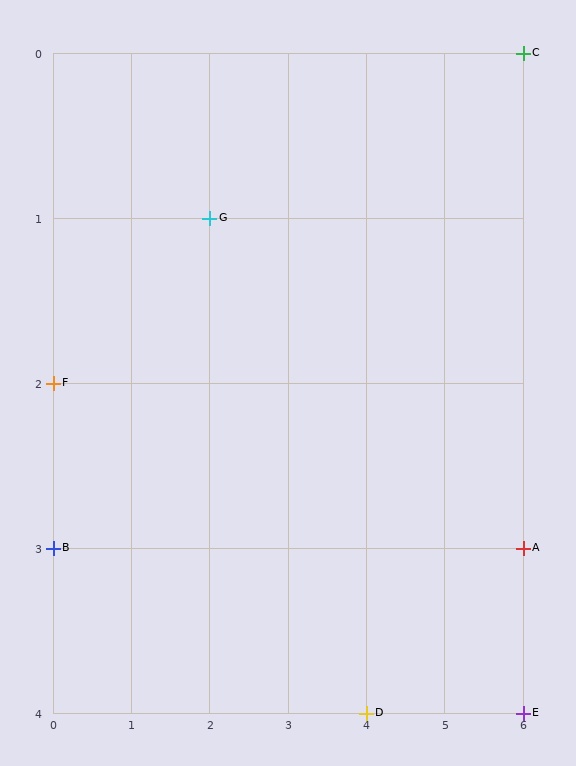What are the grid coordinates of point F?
Point F is at grid coordinates (0, 2).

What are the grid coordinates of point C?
Point C is at grid coordinates (6, 0).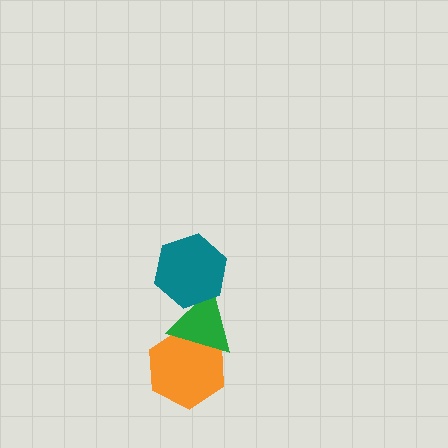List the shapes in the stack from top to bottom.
From top to bottom: the teal hexagon, the green triangle, the orange hexagon.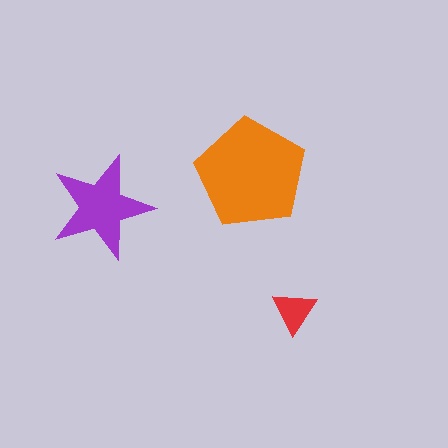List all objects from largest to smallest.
The orange pentagon, the purple star, the red triangle.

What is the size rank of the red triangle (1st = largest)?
3rd.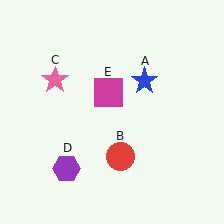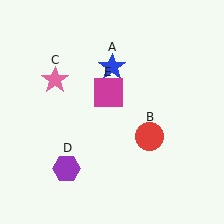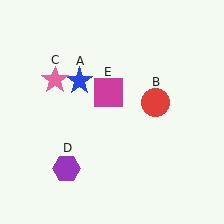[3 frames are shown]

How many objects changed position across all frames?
2 objects changed position: blue star (object A), red circle (object B).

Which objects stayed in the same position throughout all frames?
Pink star (object C) and purple hexagon (object D) and magenta square (object E) remained stationary.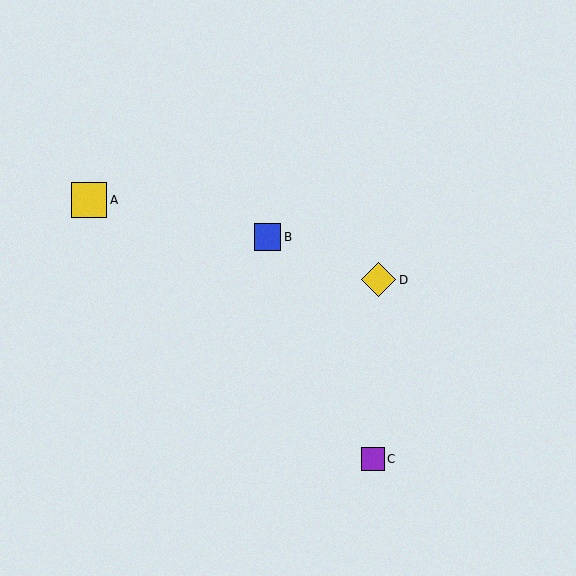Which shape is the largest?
The yellow square (labeled A) is the largest.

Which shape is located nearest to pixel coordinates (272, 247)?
The blue square (labeled B) at (268, 237) is nearest to that location.